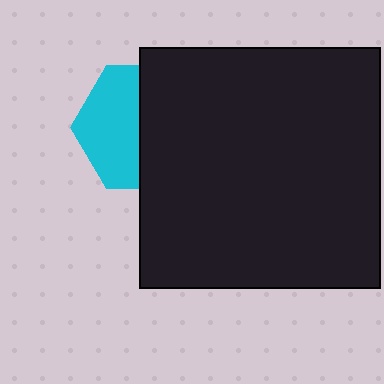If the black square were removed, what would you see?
You would see the complete cyan hexagon.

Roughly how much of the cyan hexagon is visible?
About half of it is visible (roughly 48%).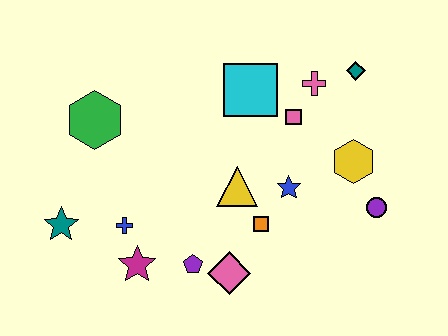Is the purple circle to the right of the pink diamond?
Yes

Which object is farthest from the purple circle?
The teal star is farthest from the purple circle.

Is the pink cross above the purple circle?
Yes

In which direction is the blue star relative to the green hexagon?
The blue star is to the right of the green hexagon.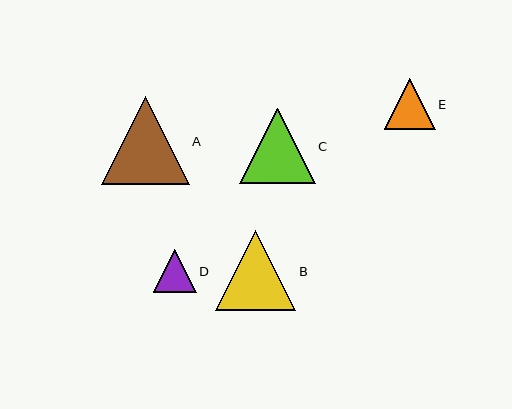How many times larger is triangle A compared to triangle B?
Triangle A is approximately 1.1 times the size of triangle B.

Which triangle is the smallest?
Triangle D is the smallest with a size of approximately 43 pixels.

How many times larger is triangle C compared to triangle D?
Triangle C is approximately 1.7 times the size of triangle D.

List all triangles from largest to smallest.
From largest to smallest: A, B, C, E, D.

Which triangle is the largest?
Triangle A is the largest with a size of approximately 88 pixels.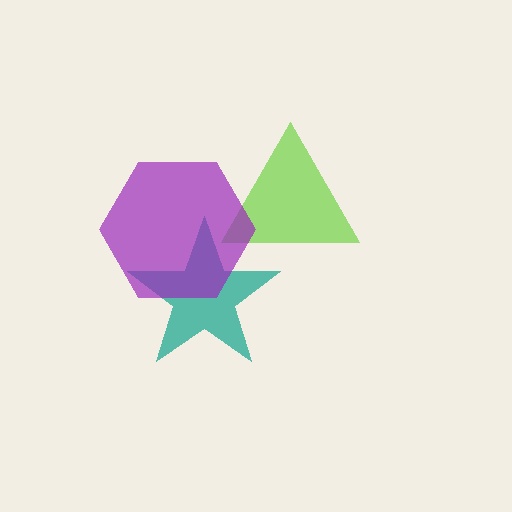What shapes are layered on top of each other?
The layered shapes are: a teal star, a lime triangle, a purple hexagon.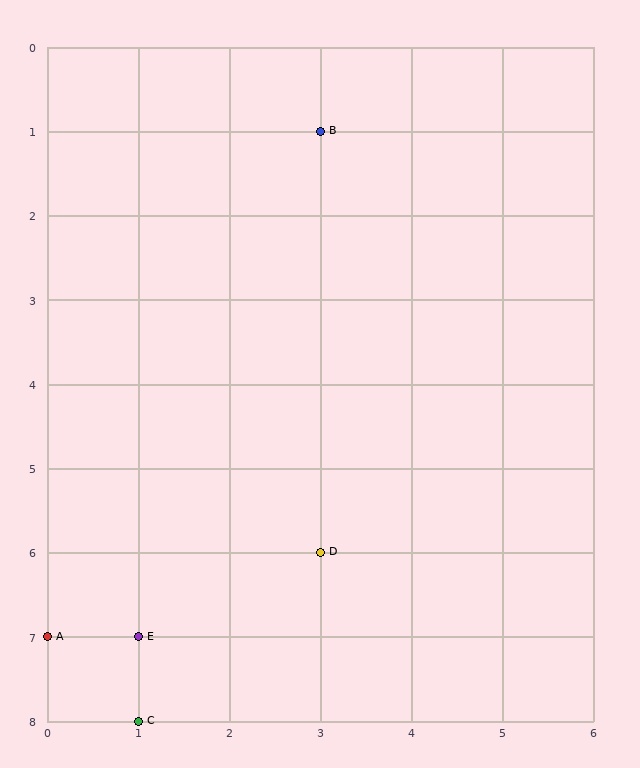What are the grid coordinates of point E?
Point E is at grid coordinates (1, 7).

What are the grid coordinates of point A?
Point A is at grid coordinates (0, 7).